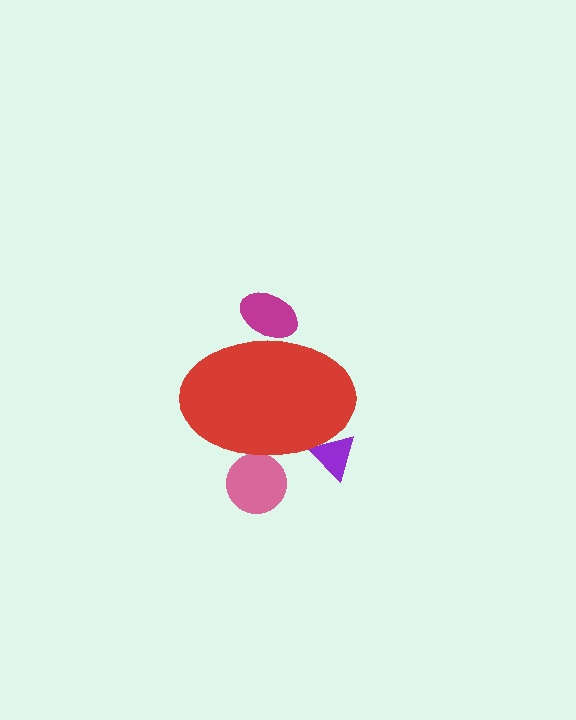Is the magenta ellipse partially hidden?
Yes, the magenta ellipse is partially hidden behind the red ellipse.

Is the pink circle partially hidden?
Yes, the pink circle is partially hidden behind the red ellipse.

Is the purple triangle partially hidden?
Yes, the purple triangle is partially hidden behind the red ellipse.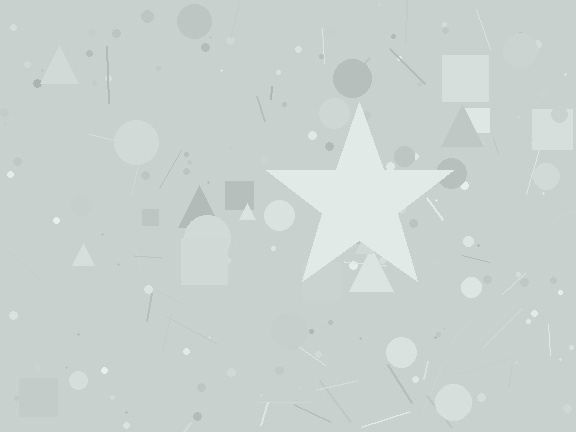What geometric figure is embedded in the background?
A star is embedded in the background.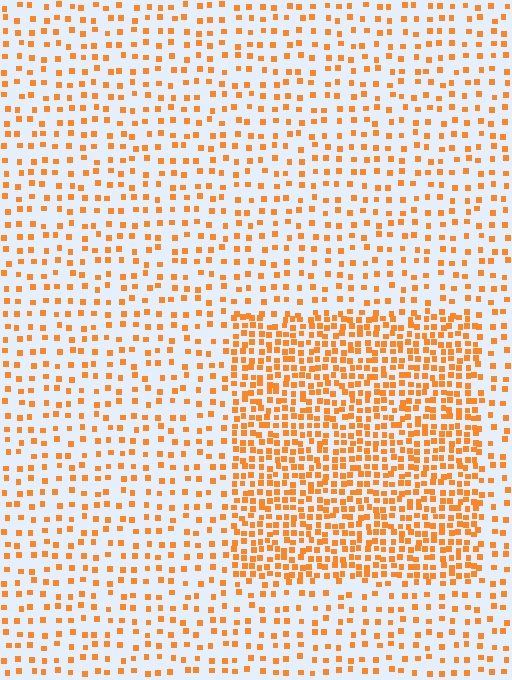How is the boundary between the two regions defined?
The boundary is defined by a change in element density (approximately 2.4x ratio). All elements are the same color, size, and shape.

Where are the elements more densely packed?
The elements are more densely packed inside the rectangle boundary.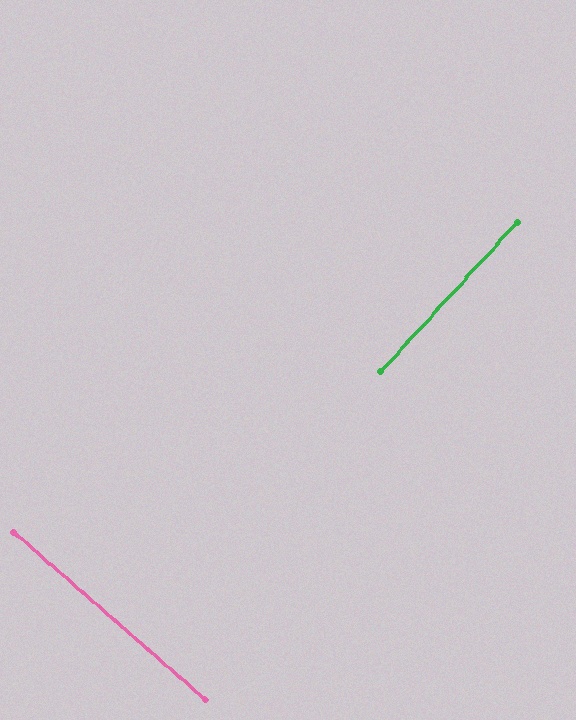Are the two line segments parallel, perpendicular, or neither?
Perpendicular — they meet at approximately 89°.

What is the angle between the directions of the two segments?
Approximately 89 degrees.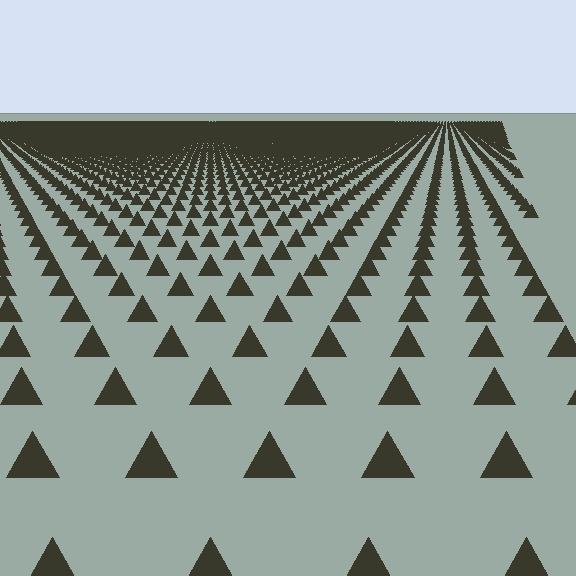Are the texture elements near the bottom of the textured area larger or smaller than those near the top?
Larger. Near the bottom, elements are closer to the viewer and appear at a bigger on-screen size.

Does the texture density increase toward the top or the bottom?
Density increases toward the top.